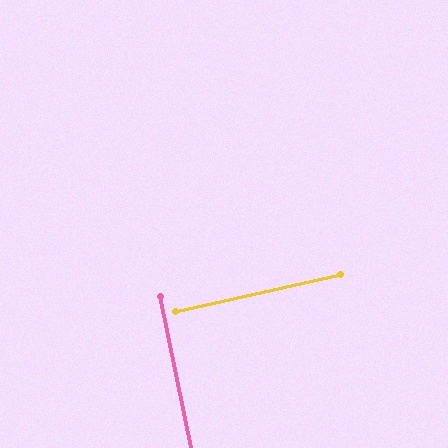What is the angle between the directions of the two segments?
Approximately 88 degrees.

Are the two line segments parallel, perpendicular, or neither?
Perpendicular — they meet at approximately 88°.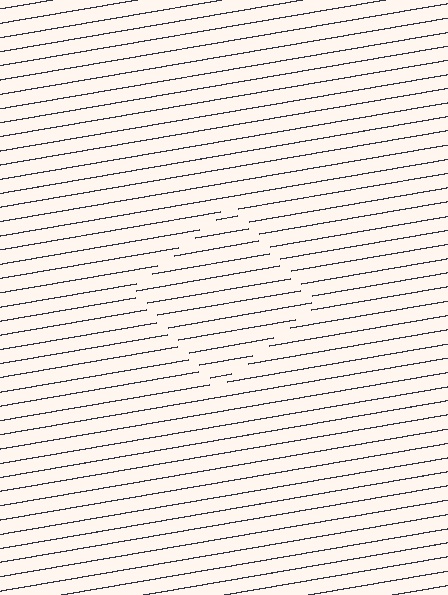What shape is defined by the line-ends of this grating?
An illusory square. The interior of the shape contains the same grating, shifted by half a period — the contour is defined by the phase discontinuity where line-ends from the inner and outer gratings abut.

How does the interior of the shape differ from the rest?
The interior of the shape contains the same grating, shifted by half a period — the contour is defined by the phase discontinuity where line-ends from the inner and outer gratings abut.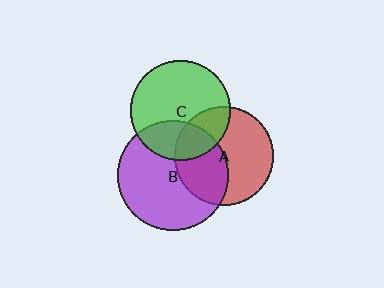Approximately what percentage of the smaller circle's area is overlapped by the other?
Approximately 40%.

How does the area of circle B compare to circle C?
Approximately 1.2 times.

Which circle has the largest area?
Circle B (purple).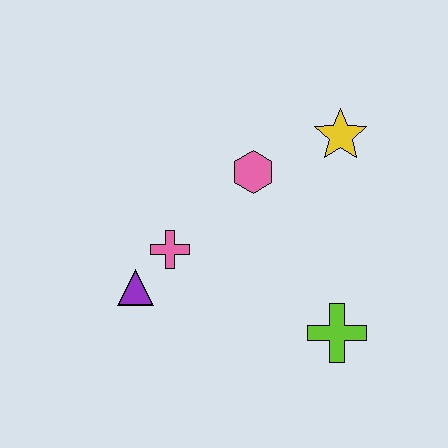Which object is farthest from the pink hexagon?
The lime cross is farthest from the pink hexagon.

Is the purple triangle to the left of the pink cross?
Yes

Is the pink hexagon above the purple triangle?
Yes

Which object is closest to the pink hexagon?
The yellow star is closest to the pink hexagon.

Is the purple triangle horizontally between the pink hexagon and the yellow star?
No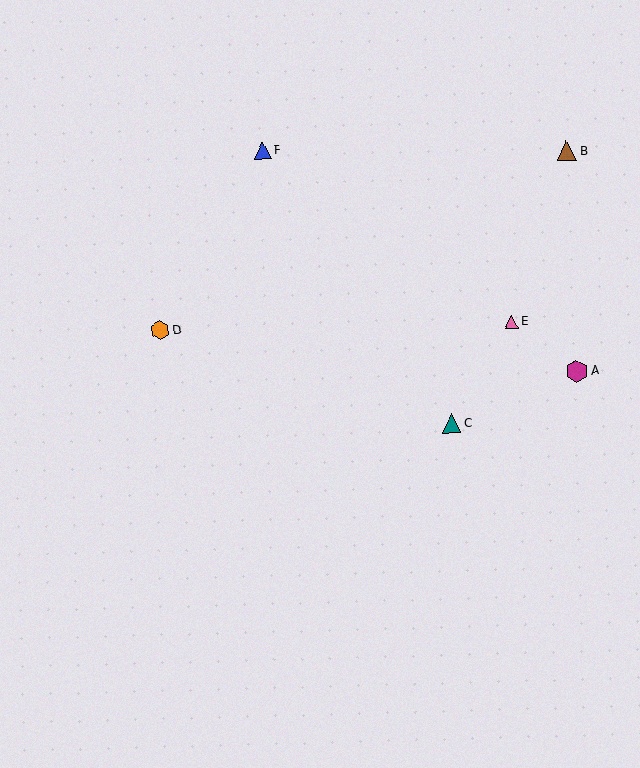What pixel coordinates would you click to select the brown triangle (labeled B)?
Click at (567, 151) to select the brown triangle B.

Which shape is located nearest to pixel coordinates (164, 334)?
The orange hexagon (labeled D) at (160, 330) is nearest to that location.